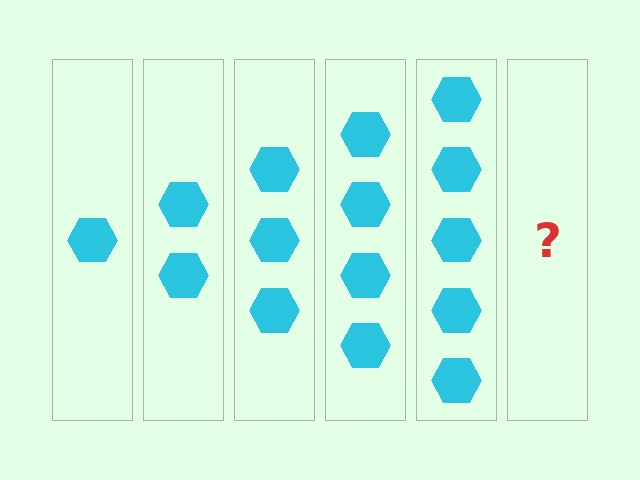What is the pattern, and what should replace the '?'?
The pattern is that each step adds one more hexagon. The '?' should be 6 hexagons.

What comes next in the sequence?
The next element should be 6 hexagons.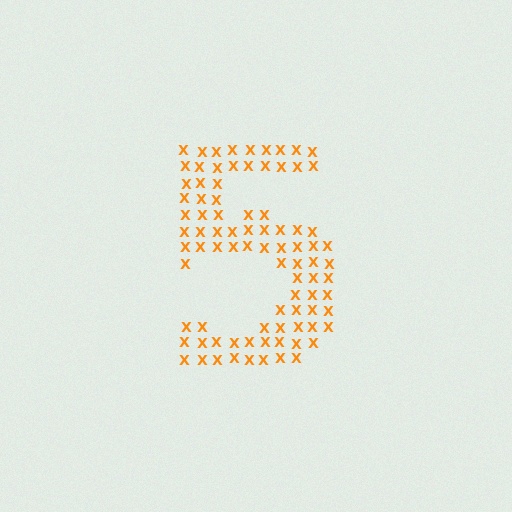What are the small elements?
The small elements are letter X's.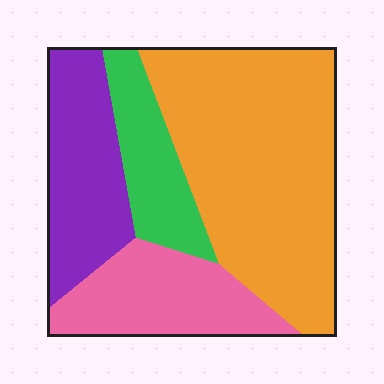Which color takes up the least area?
Green, at roughly 15%.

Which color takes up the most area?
Orange, at roughly 50%.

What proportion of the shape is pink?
Pink takes up about one fifth (1/5) of the shape.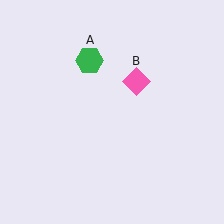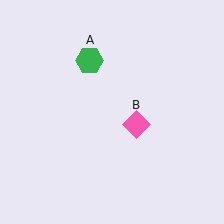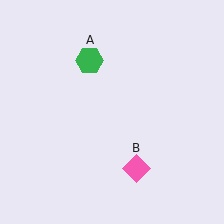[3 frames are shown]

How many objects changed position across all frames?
1 object changed position: pink diamond (object B).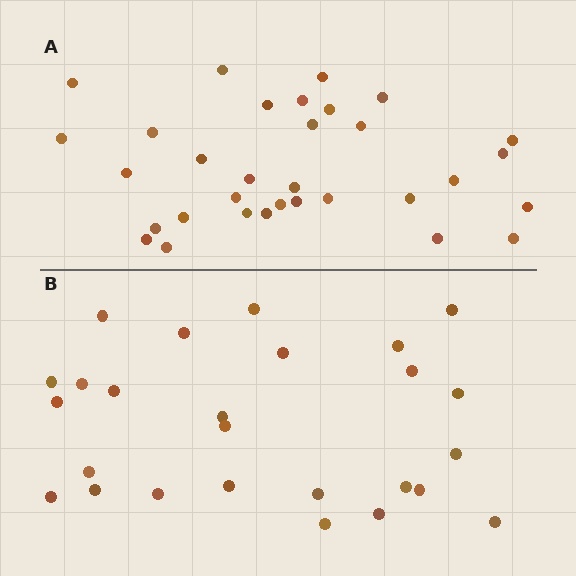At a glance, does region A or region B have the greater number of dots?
Region A (the top region) has more dots.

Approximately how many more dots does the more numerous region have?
Region A has about 6 more dots than region B.